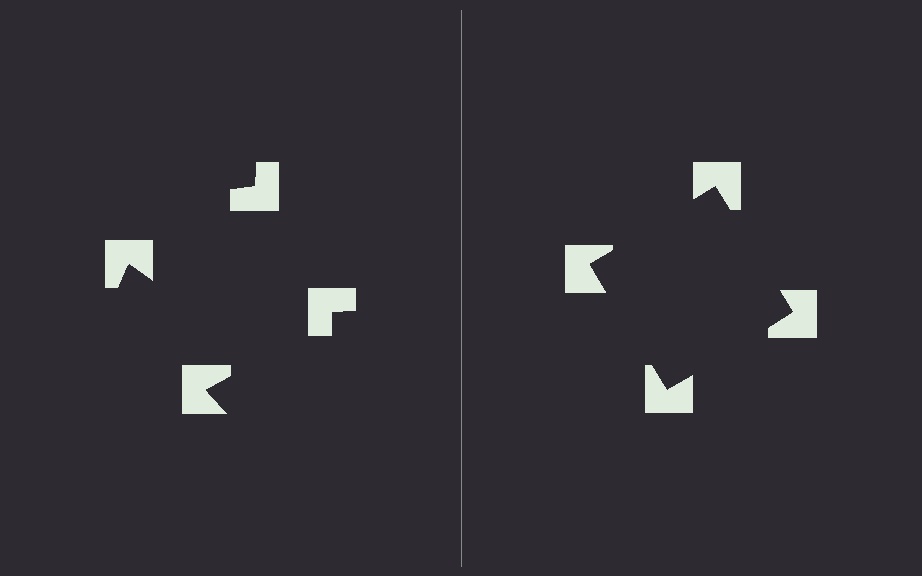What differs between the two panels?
The notched squares are positioned identically on both sides; only the wedge orientations differ. On the right they align to a square; on the left they are misaligned.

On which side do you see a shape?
An illusory square appears on the right side. On the left side the wedge cuts are rotated, so no coherent shape forms.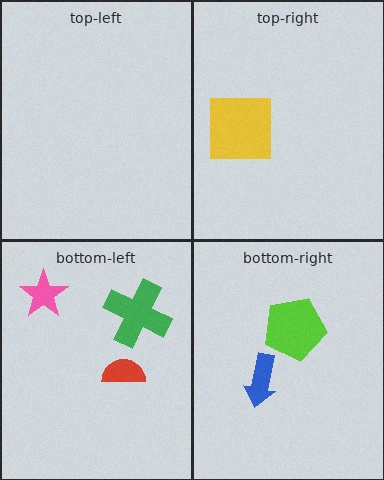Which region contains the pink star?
The bottom-left region.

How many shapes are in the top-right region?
1.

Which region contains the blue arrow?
The bottom-right region.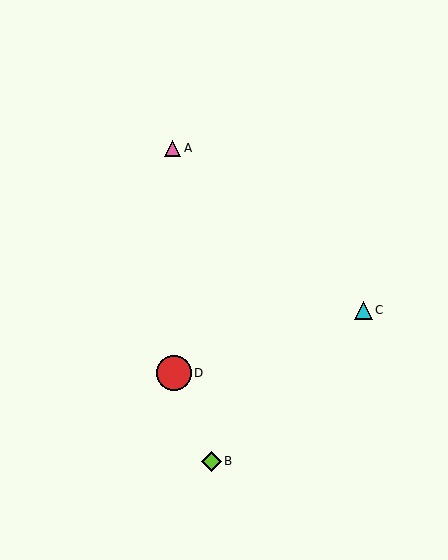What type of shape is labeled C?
Shape C is a cyan triangle.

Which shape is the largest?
The red circle (labeled D) is the largest.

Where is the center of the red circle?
The center of the red circle is at (174, 373).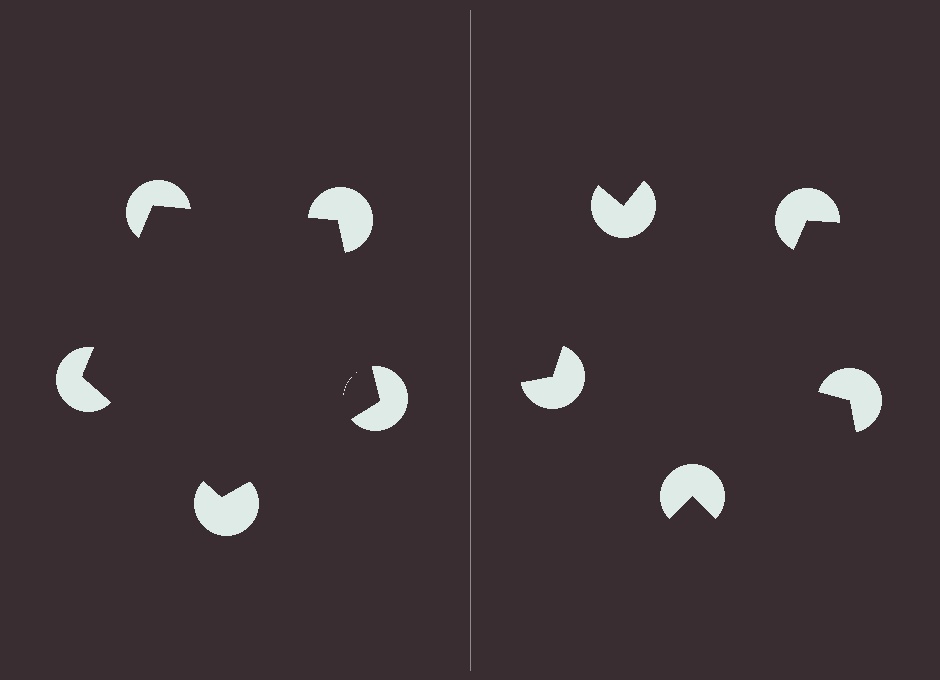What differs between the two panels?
The pac-man discs are positioned identically on both sides; only the wedge orientations differ. On the left they align to a pentagon; on the right they are misaligned.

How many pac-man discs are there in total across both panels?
10 — 5 on each side.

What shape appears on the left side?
An illusory pentagon.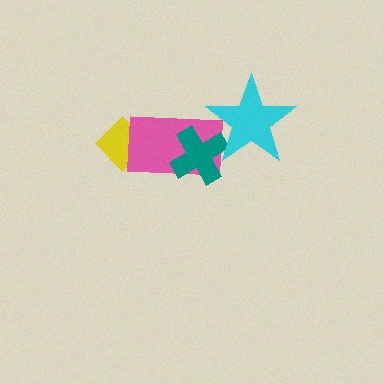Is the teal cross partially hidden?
Yes, it is partially covered by another shape.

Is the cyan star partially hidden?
No, no other shape covers it.